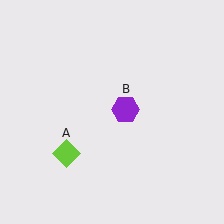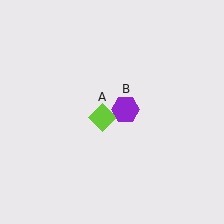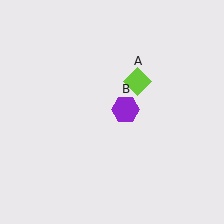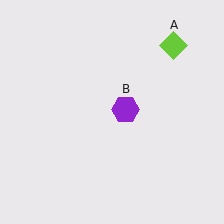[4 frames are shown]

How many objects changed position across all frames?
1 object changed position: lime diamond (object A).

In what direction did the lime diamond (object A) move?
The lime diamond (object A) moved up and to the right.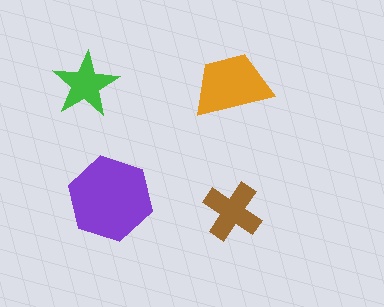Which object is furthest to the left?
The green star is leftmost.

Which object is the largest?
The purple hexagon.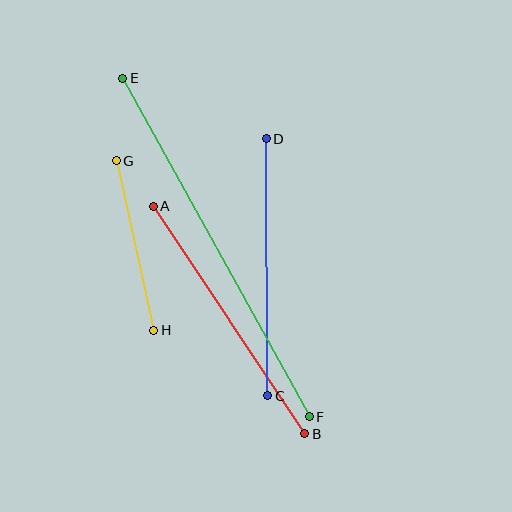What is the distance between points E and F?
The distance is approximately 387 pixels.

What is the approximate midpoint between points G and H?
The midpoint is at approximately (135, 245) pixels.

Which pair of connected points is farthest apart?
Points E and F are farthest apart.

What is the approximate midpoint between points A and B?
The midpoint is at approximately (229, 320) pixels.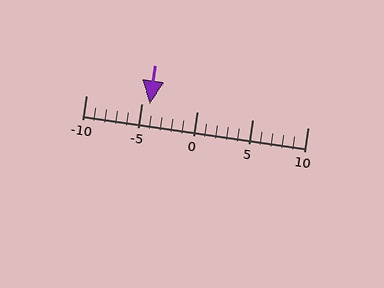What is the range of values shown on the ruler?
The ruler shows values from -10 to 10.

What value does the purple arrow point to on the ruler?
The purple arrow points to approximately -4.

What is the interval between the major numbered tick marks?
The major tick marks are spaced 5 units apart.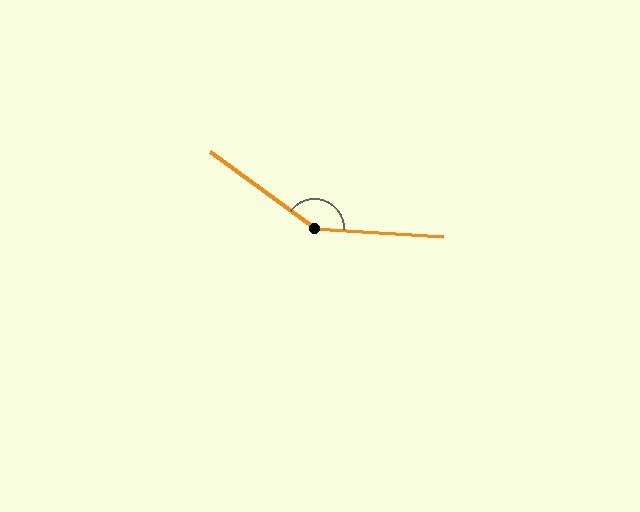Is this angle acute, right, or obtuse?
It is obtuse.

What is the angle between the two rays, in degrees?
Approximately 147 degrees.